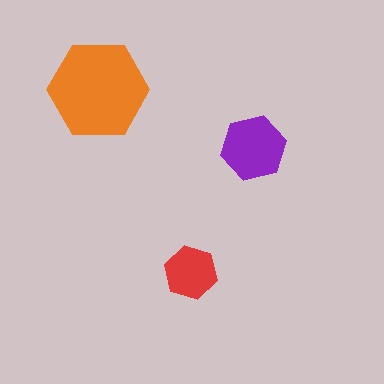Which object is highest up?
The orange hexagon is topmost.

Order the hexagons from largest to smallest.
the orange one, the purple one, the red one.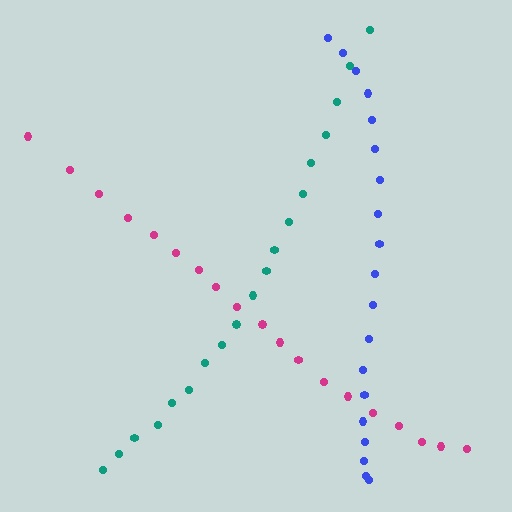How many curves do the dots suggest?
There are 3 distinct paths.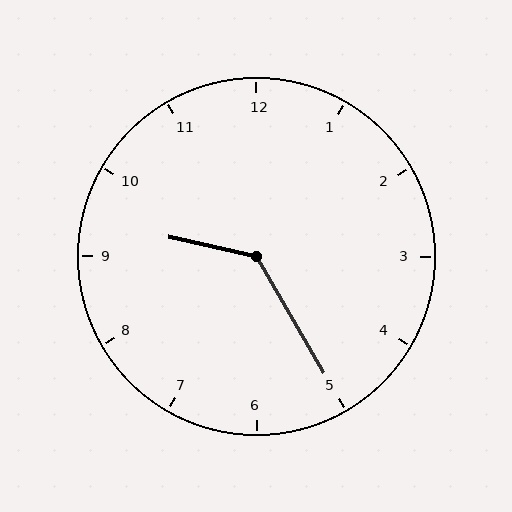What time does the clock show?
9:25.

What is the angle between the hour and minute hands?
Approximately 132 degrees.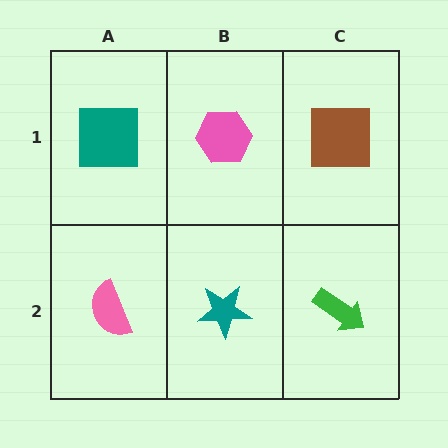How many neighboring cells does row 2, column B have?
3.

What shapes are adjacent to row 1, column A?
A pink semicircle (row 2, column A), a pink hexagon (row 1, column B).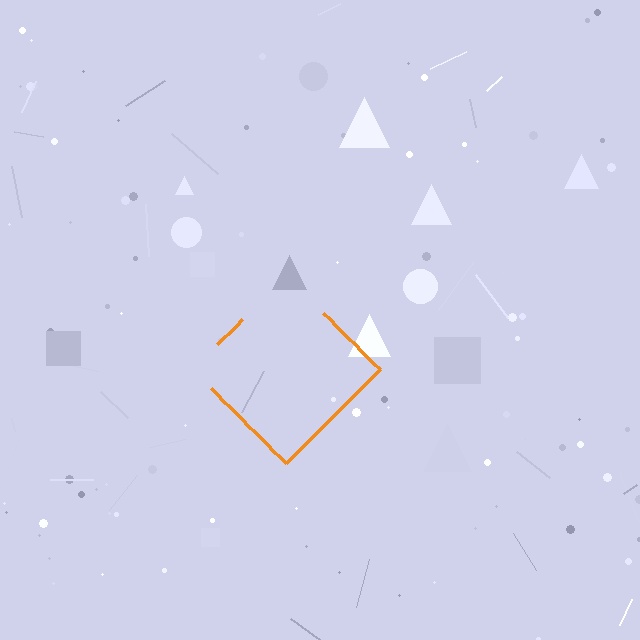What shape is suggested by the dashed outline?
The dashed outline suggests a diamond.